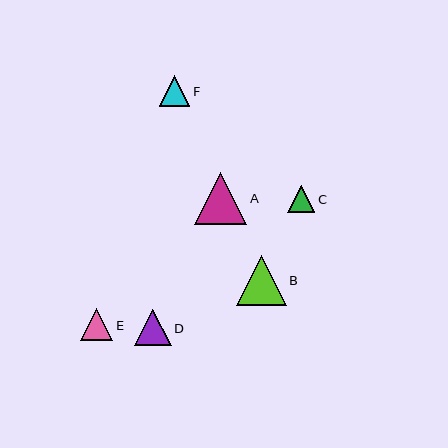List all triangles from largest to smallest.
From largest to smallest: A, B, D, E, F, C.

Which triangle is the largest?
Triangle A is the largest with a size of approximately 53 pixels.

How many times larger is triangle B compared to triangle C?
Triangle B is approximately 1.8 times the size of triangle C.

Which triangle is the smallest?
Triangle C is the smallest with a size of approximately 27 pixels.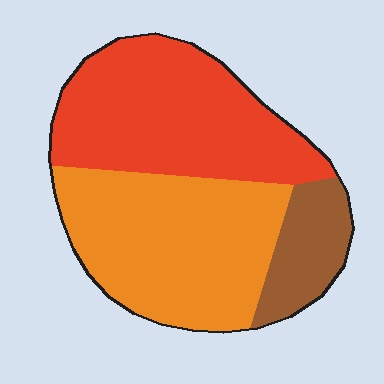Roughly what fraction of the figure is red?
Red covers around 45% of the figure.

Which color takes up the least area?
Brown, at roughly 15%.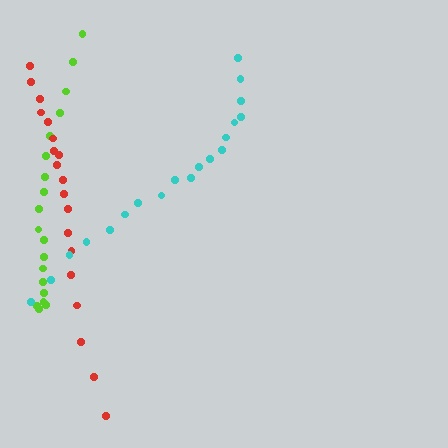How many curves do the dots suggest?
There are 3 distinct paths.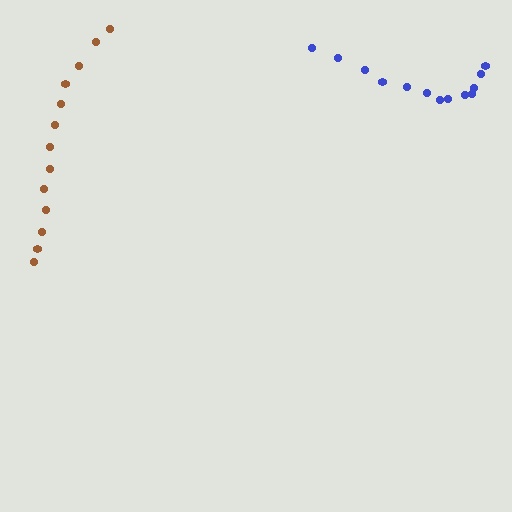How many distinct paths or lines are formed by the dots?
There are 2 distinct paths.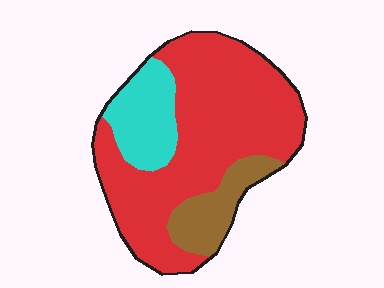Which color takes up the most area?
Red, at roughly 70%.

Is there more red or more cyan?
Red.